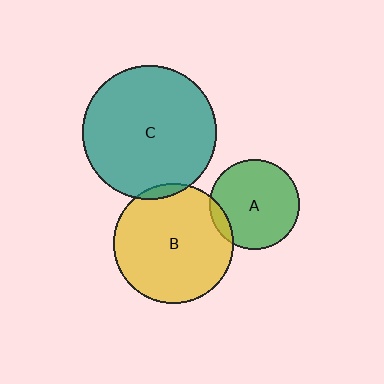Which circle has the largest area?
Circle C (teal).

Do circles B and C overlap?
Yes.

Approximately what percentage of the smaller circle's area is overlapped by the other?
Approximately 5%.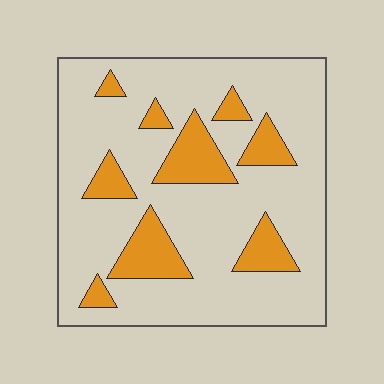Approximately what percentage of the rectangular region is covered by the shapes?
Approximately 20%.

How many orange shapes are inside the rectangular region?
9.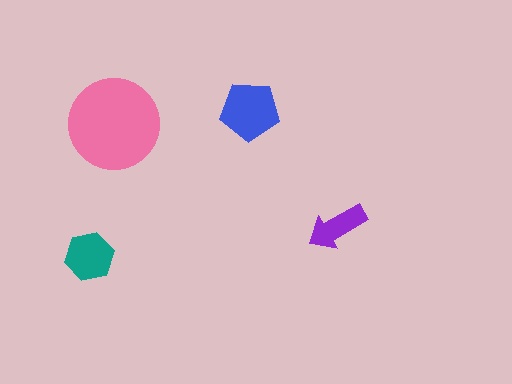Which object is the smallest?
The purple arrow.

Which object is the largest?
The pink circle.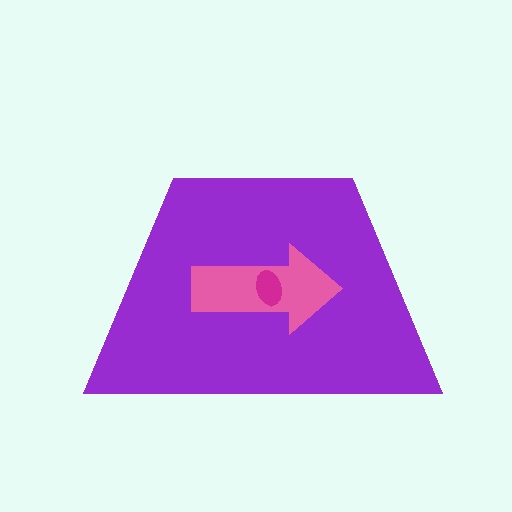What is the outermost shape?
The purple trapezoid.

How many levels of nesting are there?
3.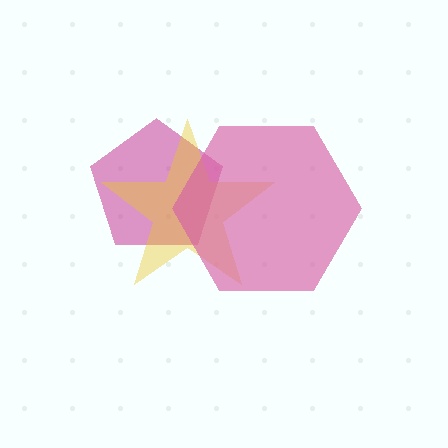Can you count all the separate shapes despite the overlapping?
Yes, there are 3 separate shapes.